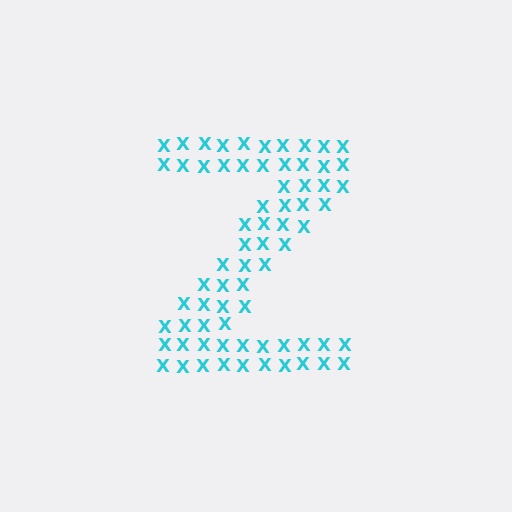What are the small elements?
The small elements are letter X's.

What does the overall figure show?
The overall figure shows the letter Z.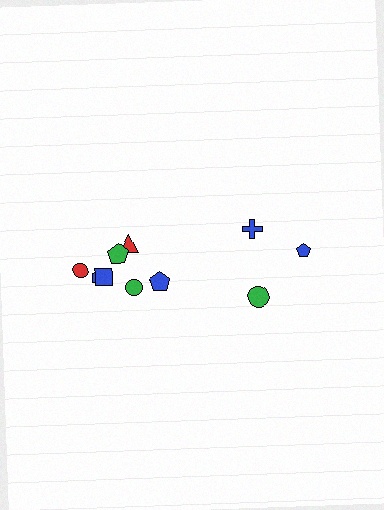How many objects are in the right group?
There are 3 objects.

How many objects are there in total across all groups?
There are 10 objects.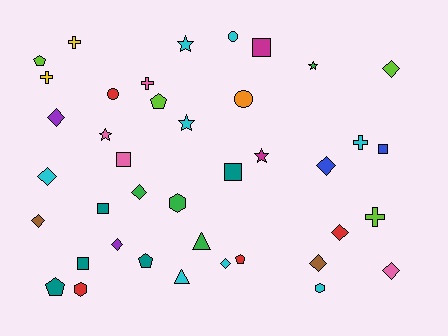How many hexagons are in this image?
There are 3 hexagons.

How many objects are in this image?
There are 40 objects.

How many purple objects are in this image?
There are 2 purple objects.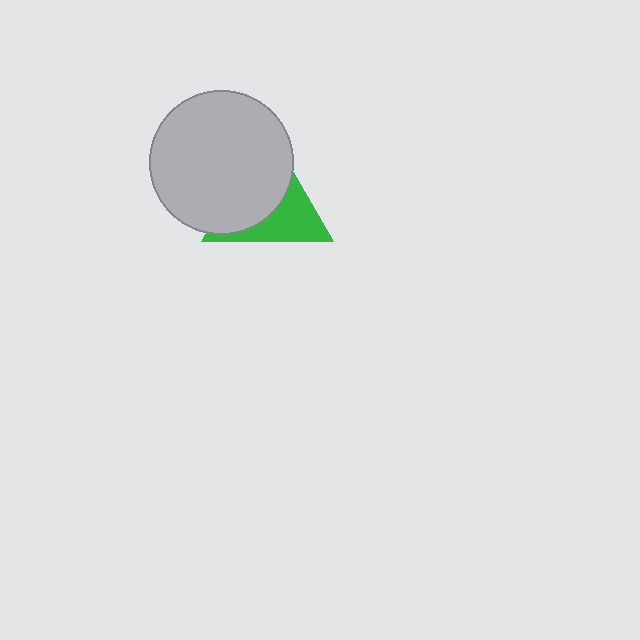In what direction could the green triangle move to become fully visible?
The green triangle could move toward the lower-right. That would shift it out from behind the light gray circle entirely.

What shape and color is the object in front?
The object in front is a light gray circle.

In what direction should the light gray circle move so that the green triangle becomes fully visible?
The light gray circle should move toward the upper-left. That is the shortest direction to clear the overlap and leave the green triangle fully visible.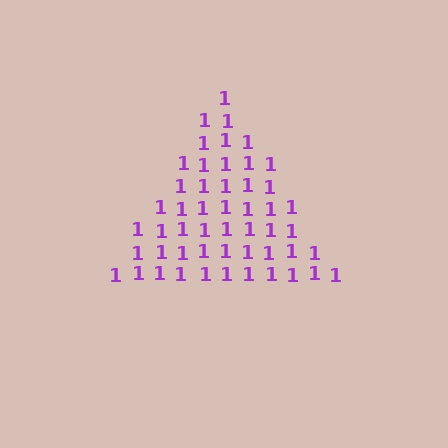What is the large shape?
The large shape is a triangle.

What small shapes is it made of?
It is made of small digit 1's.